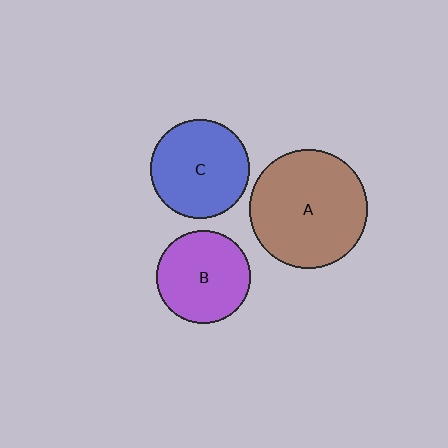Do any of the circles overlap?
No, none of the circles overlap.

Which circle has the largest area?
Circle A (brown).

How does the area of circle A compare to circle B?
Approximately 1.6 times.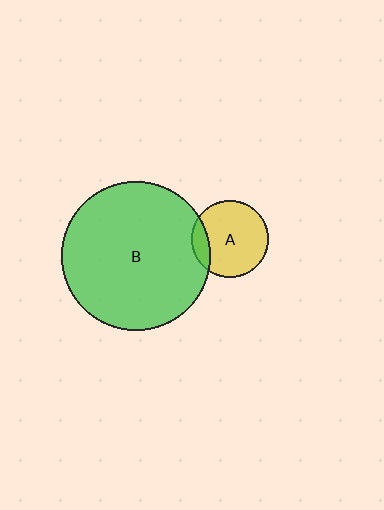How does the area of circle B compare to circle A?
Approximately 3.7 times.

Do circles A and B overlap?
Yes.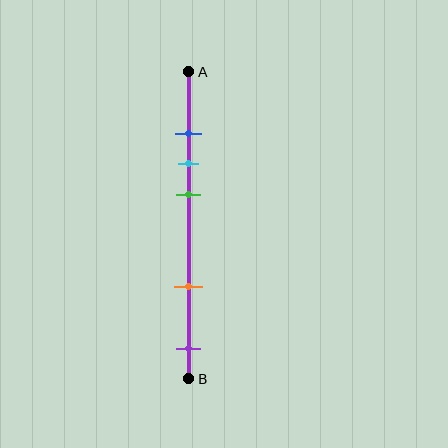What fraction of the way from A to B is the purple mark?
The purple mark is approximately 90% (0.9) of the way from A to B.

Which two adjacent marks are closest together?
The blue and cyan marks are the closest adjacent pair.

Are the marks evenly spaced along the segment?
No, the marks are not evenly spaced.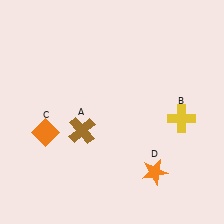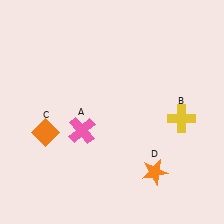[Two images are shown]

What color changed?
The cross (A) changed from brown in Image 1 to pink in Image 2.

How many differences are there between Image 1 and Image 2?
There is 1 difference between the two images.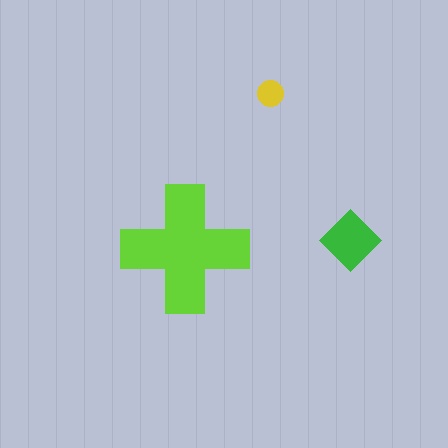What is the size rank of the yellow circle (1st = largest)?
3rd.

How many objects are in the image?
There are 3 objects in the image.